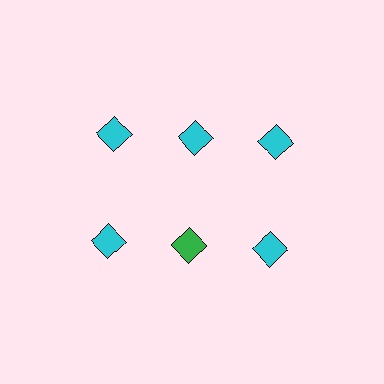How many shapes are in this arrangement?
There are 6 shapes arranged in a grid pattern.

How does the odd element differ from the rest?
It has a different color: green instead of cyan.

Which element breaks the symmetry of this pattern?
The green diamond in the second row, second from left column breaks the symmetry. All other shapes are cyan diamonds.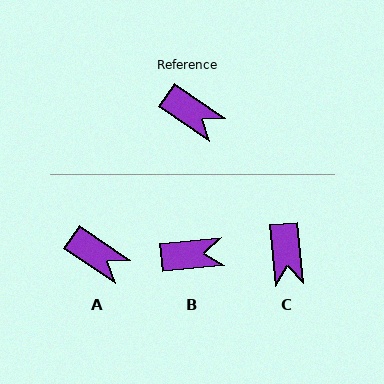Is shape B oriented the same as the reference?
No, it is off by about 39 degrees.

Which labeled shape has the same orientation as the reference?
A.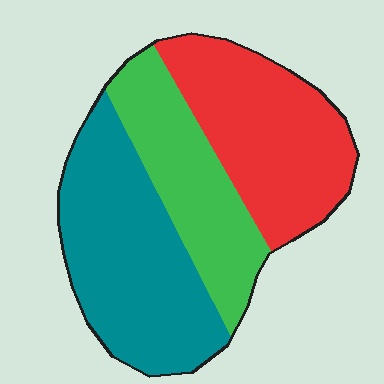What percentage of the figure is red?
Red takes up about one third (1/3) of the figure.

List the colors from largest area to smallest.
From largest to smallest: teal, red, green.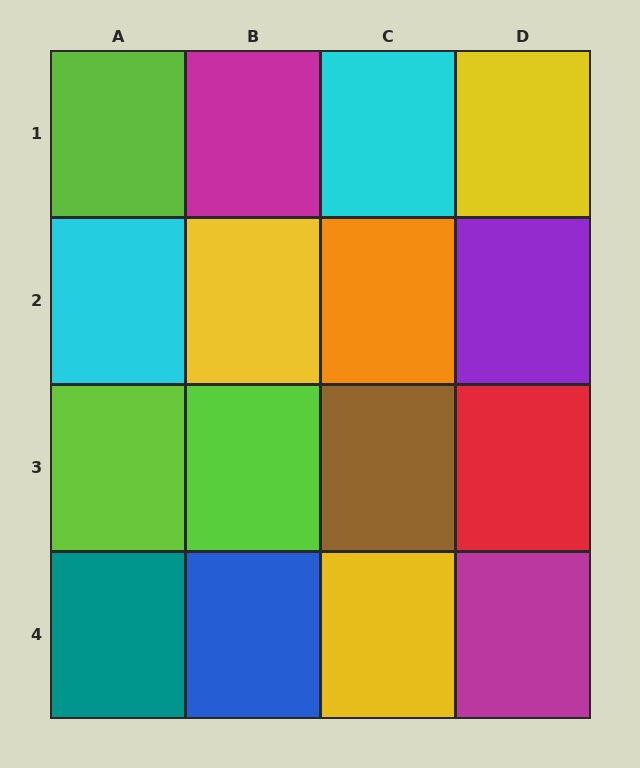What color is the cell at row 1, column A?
Lime.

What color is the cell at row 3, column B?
Lime.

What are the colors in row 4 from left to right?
Teal, blue, yellow, magenta.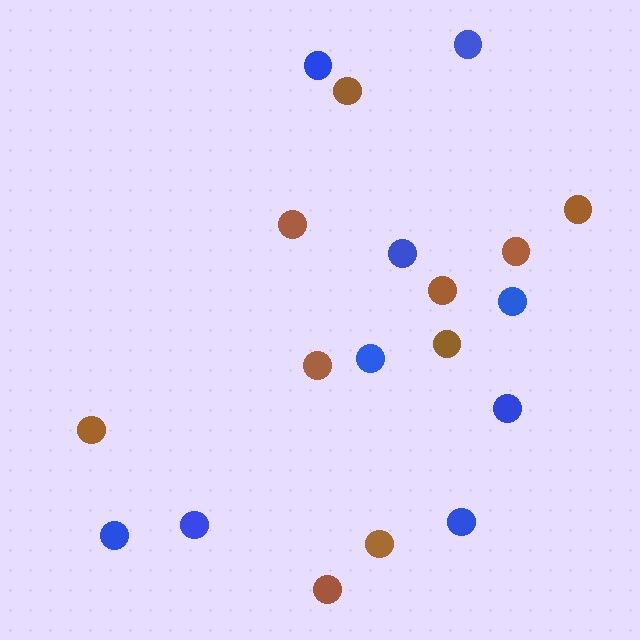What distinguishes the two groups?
There are 2 groups: one group of blue circles (9) and one group of brown circles (10).